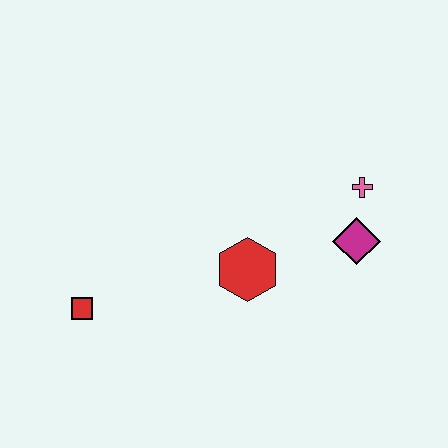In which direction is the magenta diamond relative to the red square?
The magenta diamond is to the right of the red square.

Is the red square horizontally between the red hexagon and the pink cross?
No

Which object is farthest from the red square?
The pink cross is farthest from the red square.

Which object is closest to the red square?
The red hexagon is closest to the red square.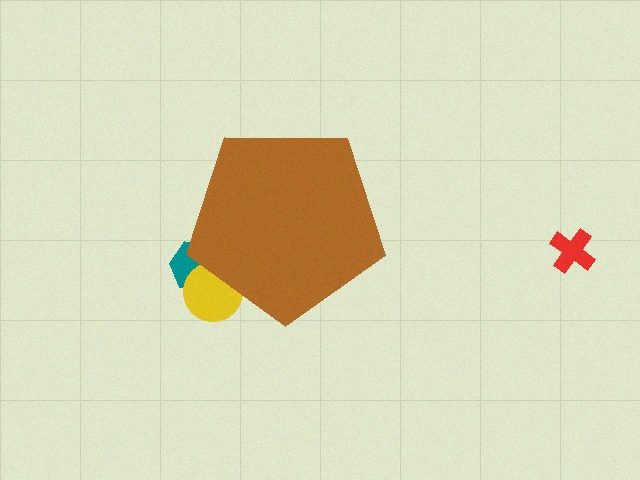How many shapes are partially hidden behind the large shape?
2 shapes are partially hidden.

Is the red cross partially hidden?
No, the red cross is fully visible.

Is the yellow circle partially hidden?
Yes, the yellow circle is partially hidden behind the brown pentagon.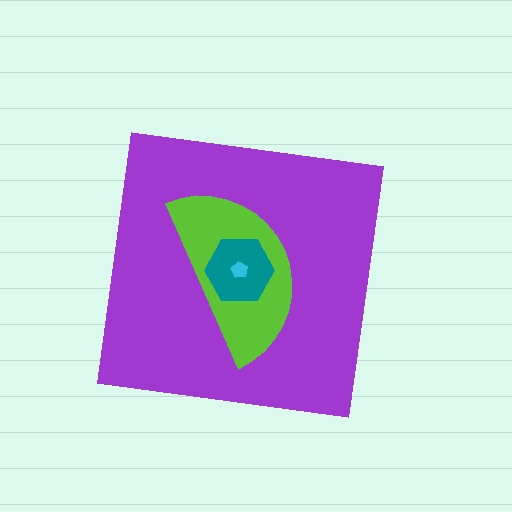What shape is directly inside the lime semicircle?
The teal hexagon.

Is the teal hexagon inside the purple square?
Yes.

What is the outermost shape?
The purple square.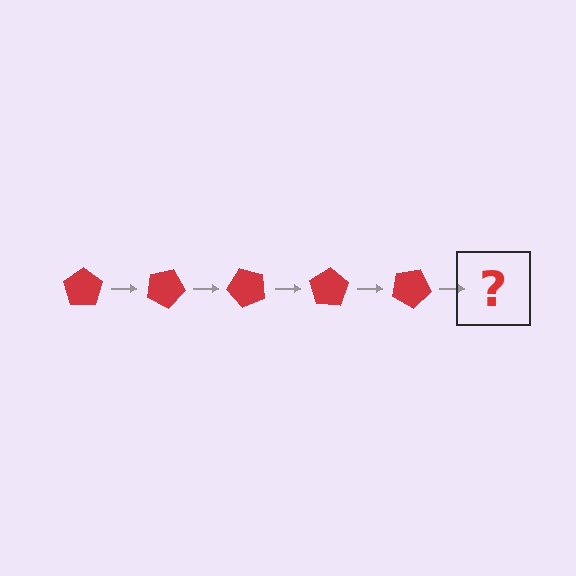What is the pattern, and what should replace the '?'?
The pattern is that the pentagon rotates 25 degrees each step. The '?' should be a red pentagon rotated 125 degrees.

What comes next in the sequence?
The next element should be a red pentagon rotated 125 degrees.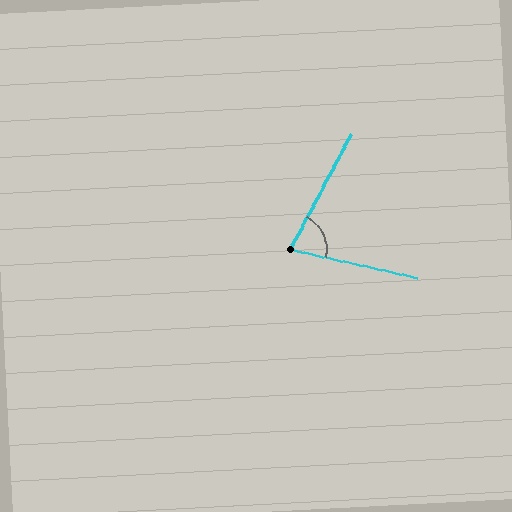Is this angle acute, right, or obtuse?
It is acute.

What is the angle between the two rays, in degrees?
Approximately 75 degrees.